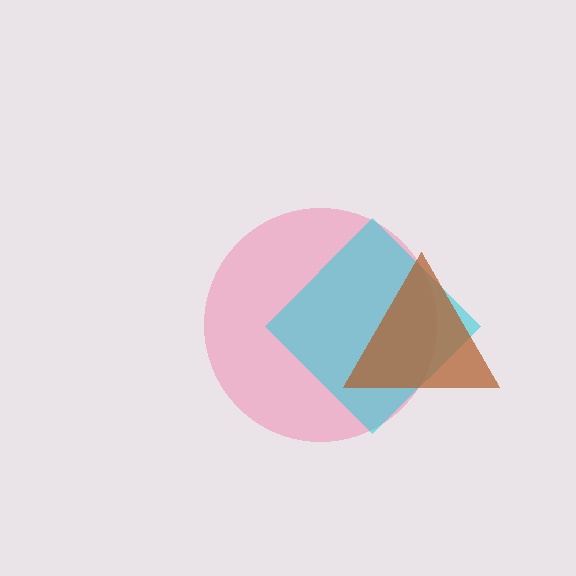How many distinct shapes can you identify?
There are 3 distinct shapes: a pink circle, a cyan diamond, a brown triangle.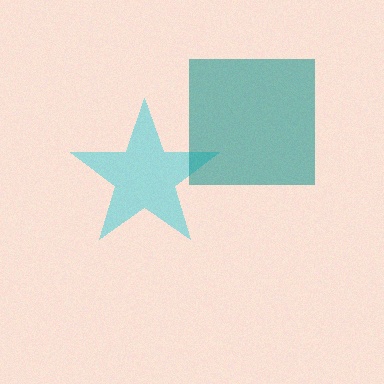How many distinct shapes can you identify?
There are 2 distinct shapes: a cyan star, a teal square.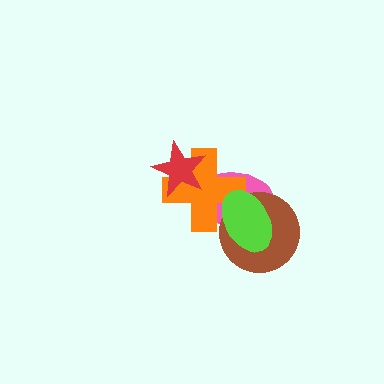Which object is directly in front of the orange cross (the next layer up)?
The lime ellipse is directly in front of the orange cross.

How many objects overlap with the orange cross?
4 objects overlap with the orange cross.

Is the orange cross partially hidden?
Yes, it is partially covered by another shape.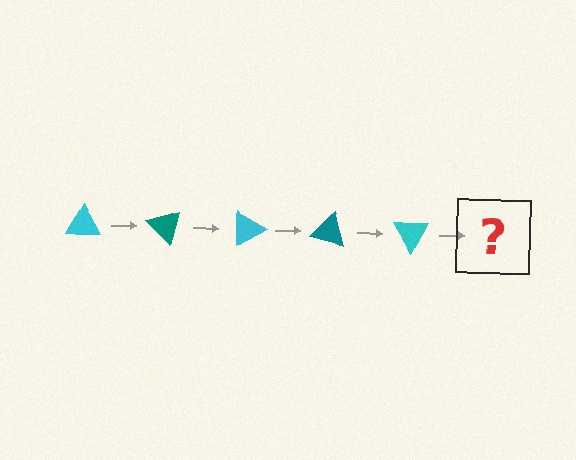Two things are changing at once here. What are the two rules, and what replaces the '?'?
The two rules are that it rotates 45 degrees each step and the color cycles through cyan and teal. The '?' should be a teal triangle, rotated 225 degrees from the start.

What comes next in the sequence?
The next element should be a teal triangle, rotated 225 degrees from the start.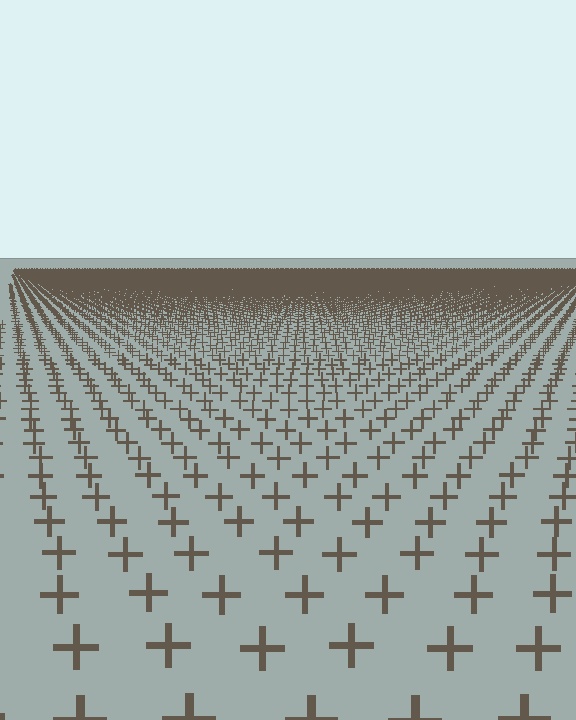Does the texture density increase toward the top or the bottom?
Density increases toward the top.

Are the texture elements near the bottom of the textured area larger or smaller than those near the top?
Larger. Near the bottom, elements are closer to the viewer and appear at a bigger on-screen size.